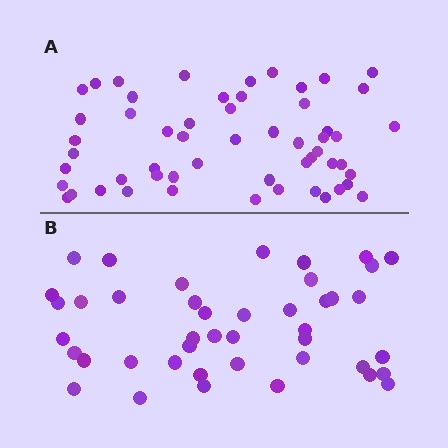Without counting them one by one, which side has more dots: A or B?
Region A (the top region) has more dots.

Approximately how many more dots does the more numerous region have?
Region A has roughly 12 or so more dots than region B.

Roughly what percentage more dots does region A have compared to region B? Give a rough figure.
About 30% more.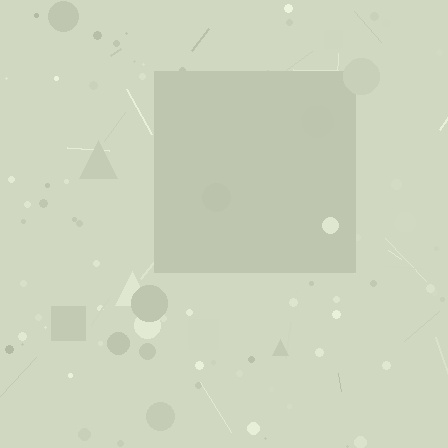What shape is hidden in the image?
A square is hidden in the image.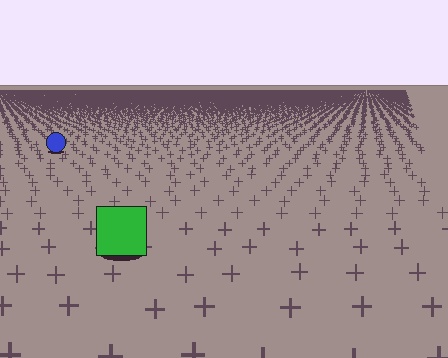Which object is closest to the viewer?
The green square is closest. The texture marks near it are larger and more spread out.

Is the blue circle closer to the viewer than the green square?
No. The green square is closer — you can tell from the texture gradient: the ground texture is coarser near it.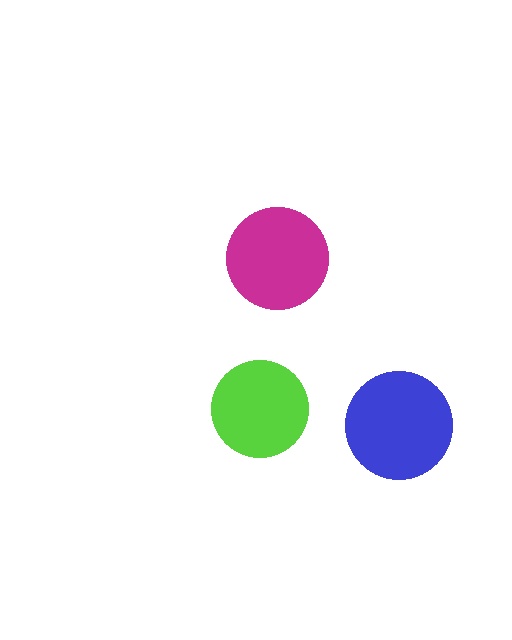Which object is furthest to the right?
The blue circle is rightmost.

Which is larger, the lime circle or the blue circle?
The blue one.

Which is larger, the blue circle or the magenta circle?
The blue one.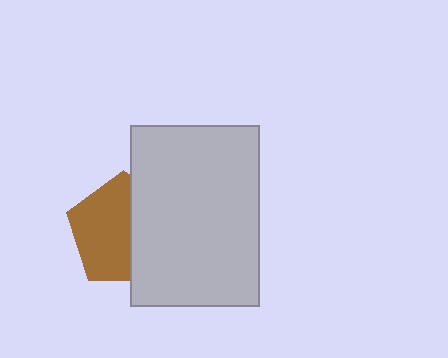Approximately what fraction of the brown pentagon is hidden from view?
Roughly 43% of the brown pentagon is hidden behind the light gray rectangle.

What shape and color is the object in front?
The object in front is a light gray rectangle.